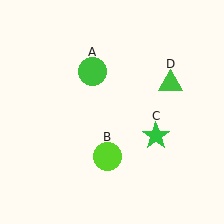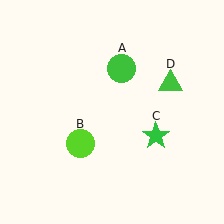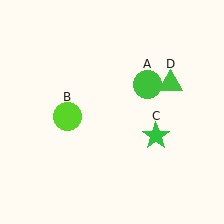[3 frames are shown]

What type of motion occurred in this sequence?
The green circle (object A), lime circle (object B) rotated clockwise around the center of the scene.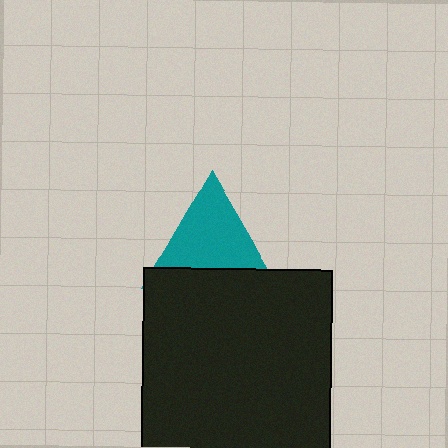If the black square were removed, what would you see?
You would see the complete teal triangle.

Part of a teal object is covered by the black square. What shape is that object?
It is a triangle.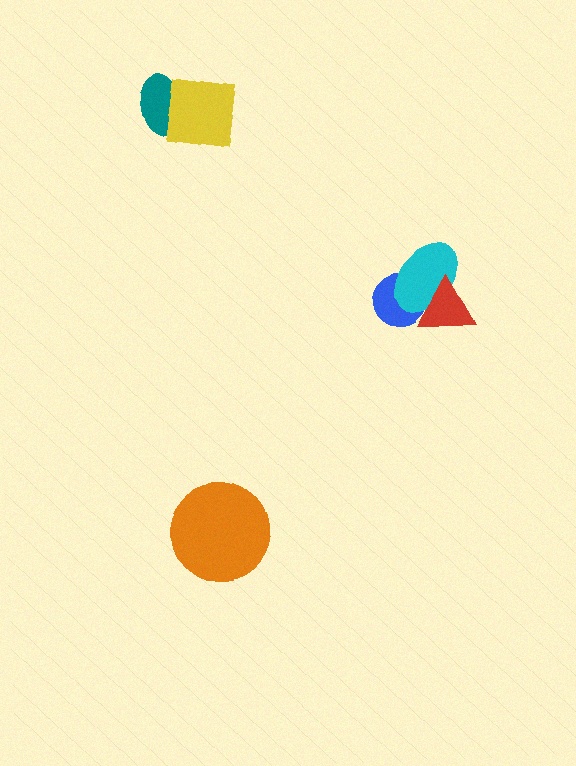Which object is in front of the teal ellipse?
The yellow square is in front of the teal ellipse.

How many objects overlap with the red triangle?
2 objects overlap with the red triangle.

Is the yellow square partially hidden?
No, no other shape covers it.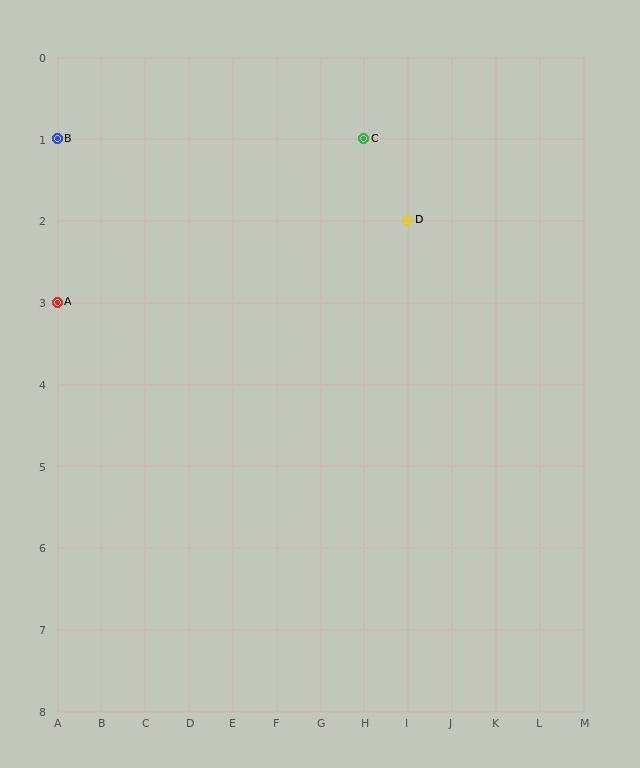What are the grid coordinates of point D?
Point D is at grid coordinates (I, 2).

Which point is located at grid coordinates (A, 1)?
Point B is at (A, 1).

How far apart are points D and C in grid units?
Points D and C are 1 column and 1 row apart (about 1.4 grid units diagonally).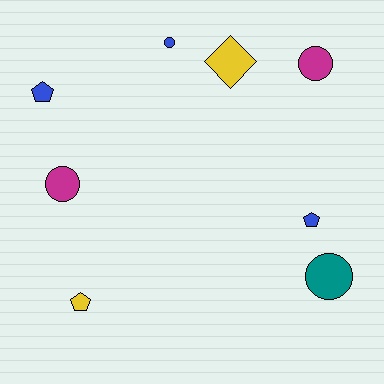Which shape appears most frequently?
Circle, with 4 objects.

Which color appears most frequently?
Blue, with 3 objects.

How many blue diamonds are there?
There are no blue diamonds.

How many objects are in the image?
There are 8 objects.